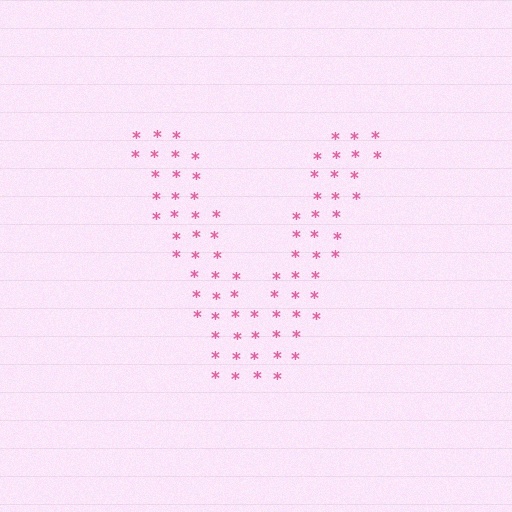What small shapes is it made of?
It is made of small asterisks.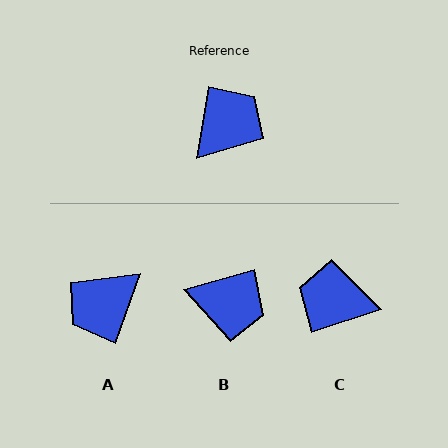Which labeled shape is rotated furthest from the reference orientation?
A, about 170 degrees away.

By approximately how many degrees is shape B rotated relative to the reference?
Approximately 65 degrees clockwise.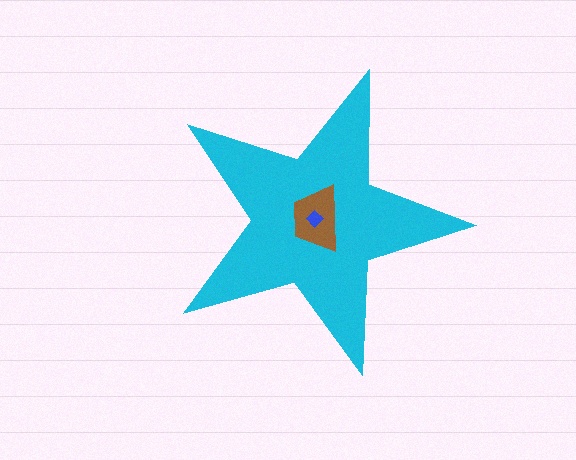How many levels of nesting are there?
3.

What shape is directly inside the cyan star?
The brown trapezoid.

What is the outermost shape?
The cyan star.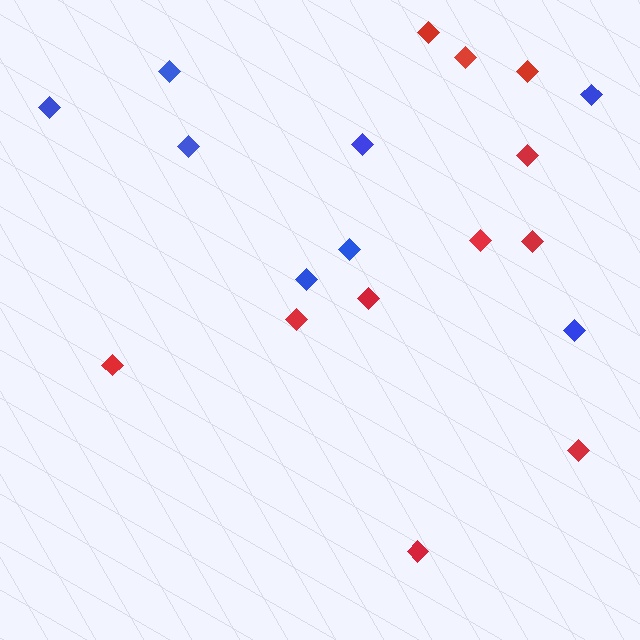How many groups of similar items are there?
There are 2 groups: one group of red diamonds (11) and one group of blue diamonds (8).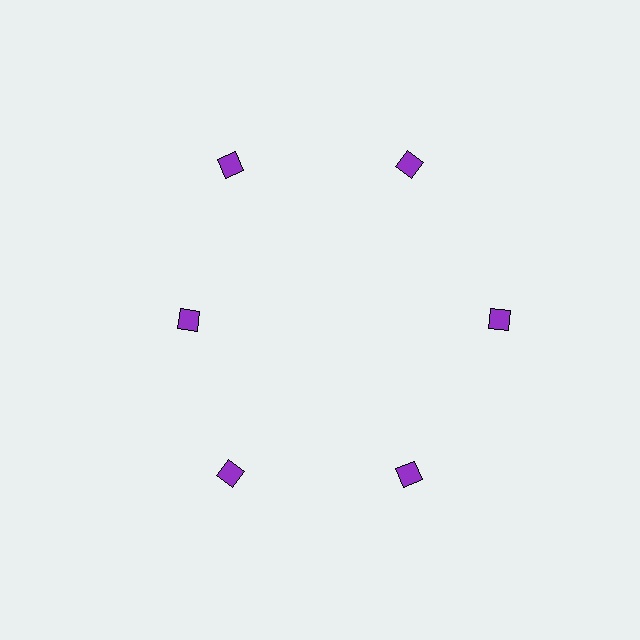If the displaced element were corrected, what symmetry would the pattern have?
It would have 6-fold rotational symmetry — the pattern would map onto itself every 60 degrees.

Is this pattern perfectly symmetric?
No. The 6 purple diamonds are arranged in a ring, but one element near the 9 o'clock position is pulled inward toward the center, breaking the 6-fold rotational symmetry.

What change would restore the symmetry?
The symmetry would be restored by moving it outward, back onto the ring so that all 6 diamonds sit at equal angles and equal distance from the center.